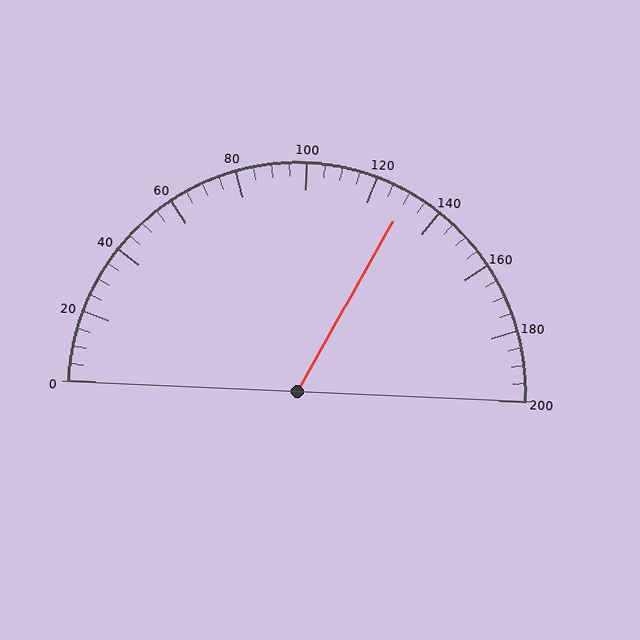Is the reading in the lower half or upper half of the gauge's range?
The reading is in the upper half of the range (0 to 200).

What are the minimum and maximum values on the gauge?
The gauge ranges from 0 to 200.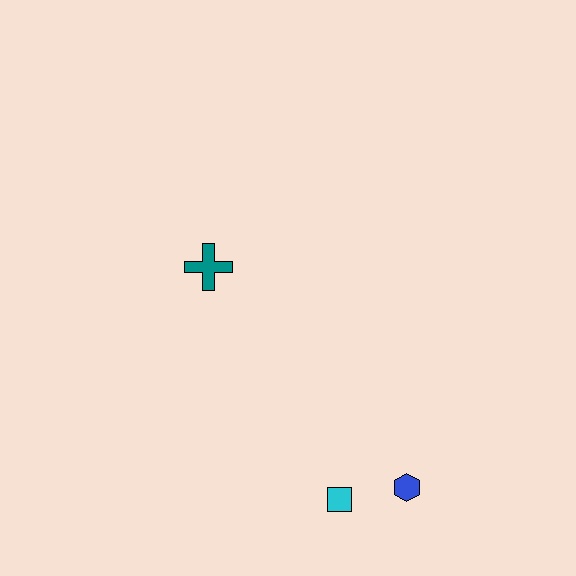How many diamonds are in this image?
There are no diamonds.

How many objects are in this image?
There are 3 objects.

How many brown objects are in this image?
There are no brown objects.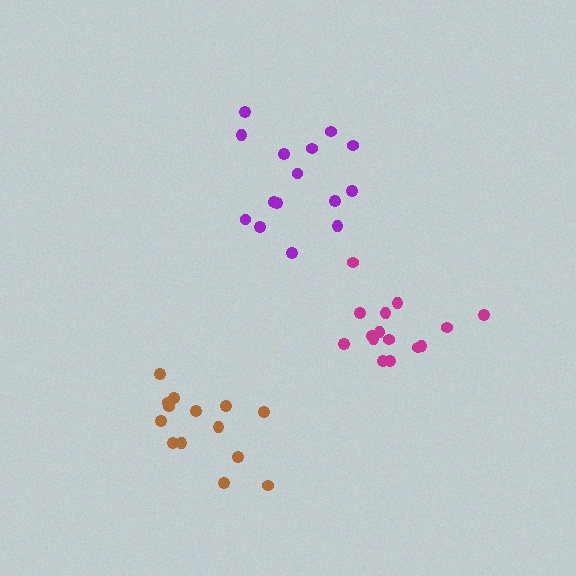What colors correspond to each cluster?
The clusters are colored: magenta, brown, purple.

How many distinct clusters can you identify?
There are 3 distinct clusters.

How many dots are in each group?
Group 1: 15 dots, Group 2: 14 dots, Group 3: 15 dots (44 total).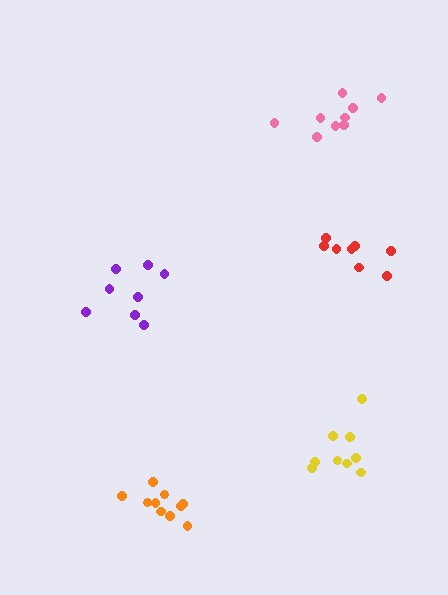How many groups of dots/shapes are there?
There are 5 groups.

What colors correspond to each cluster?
The clusters are colored: orange, red, yellow, pink, purple.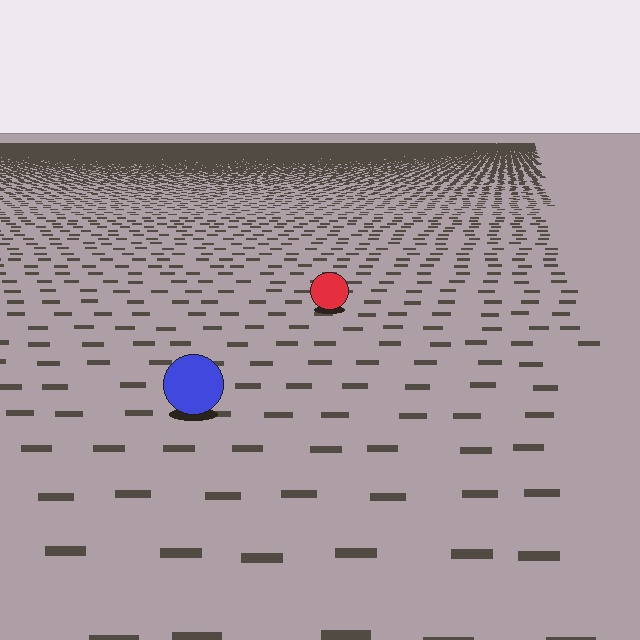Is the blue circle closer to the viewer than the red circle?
Yes. The blue circle is closer — you can tell from the texture gradient: the ground texture is coarser near it.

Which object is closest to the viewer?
The blue circle is closest. The texture marks near it are larger and more spread out.